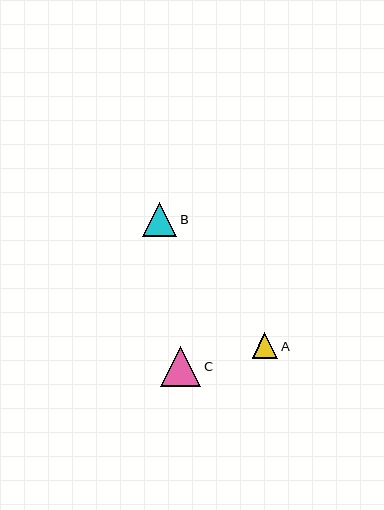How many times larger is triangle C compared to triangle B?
Triangle C is approximately 1.2 times the size of triangle B.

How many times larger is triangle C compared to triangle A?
Triangle C is approximately 1.6 times the size of triangle A.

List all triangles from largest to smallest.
From largest to smallest: C, B, A.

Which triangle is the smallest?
Triangle A is the smallest with a size of approximately 25 pixels.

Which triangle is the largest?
Triangle C is the largest with a size of approximately 40 pixels.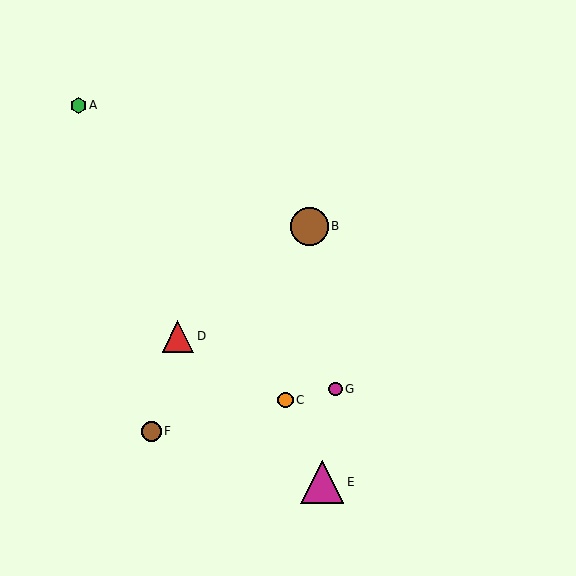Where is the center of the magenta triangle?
The center of the magenta triangle is at (322, 482).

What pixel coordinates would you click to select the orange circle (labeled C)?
Click at (285, 400) to select the orange circle C.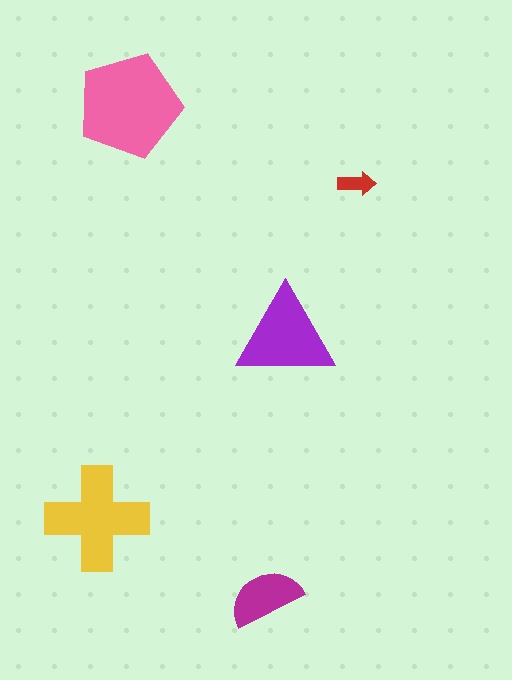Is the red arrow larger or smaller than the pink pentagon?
Smaller.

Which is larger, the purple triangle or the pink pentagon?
The pink pentagon.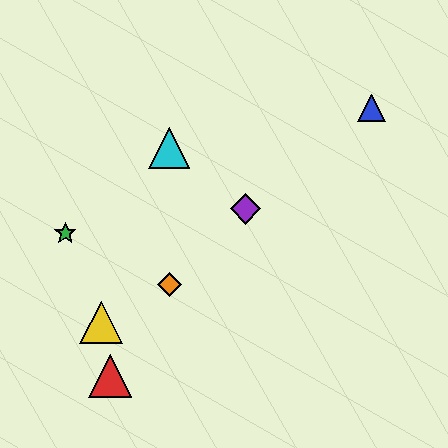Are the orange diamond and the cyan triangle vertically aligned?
Yes, both are at x≈169.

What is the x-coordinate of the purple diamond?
The purple diamond is at x≈245.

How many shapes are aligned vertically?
2 shapes (the orange diamond, the cyan triangle) are aligned vertically.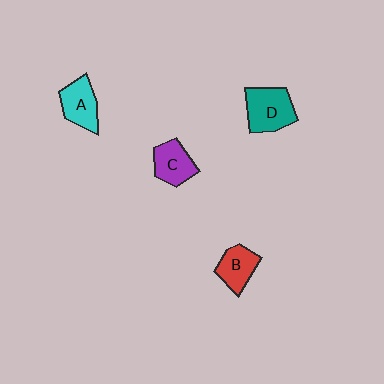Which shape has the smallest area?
Shape B (red).